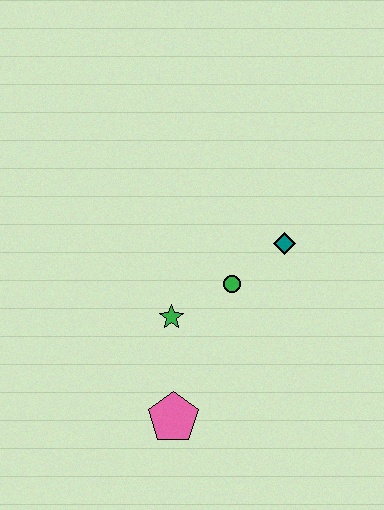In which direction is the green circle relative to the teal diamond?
The green circle is to the left of the teal diamond.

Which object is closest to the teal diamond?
The green circle is closest to the teal diamond.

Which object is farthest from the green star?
The teal diamond is farthest from the green star.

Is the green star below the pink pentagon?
No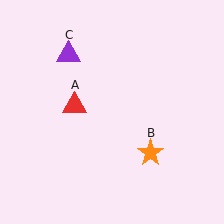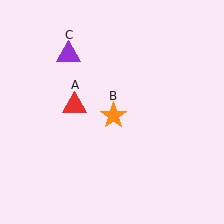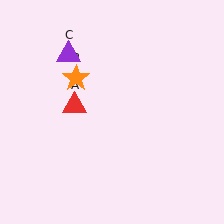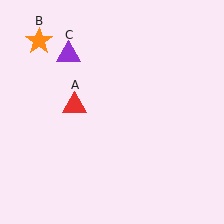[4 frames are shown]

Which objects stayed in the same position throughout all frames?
Red triangle (object A) and purple triangle (object C) remained stationary.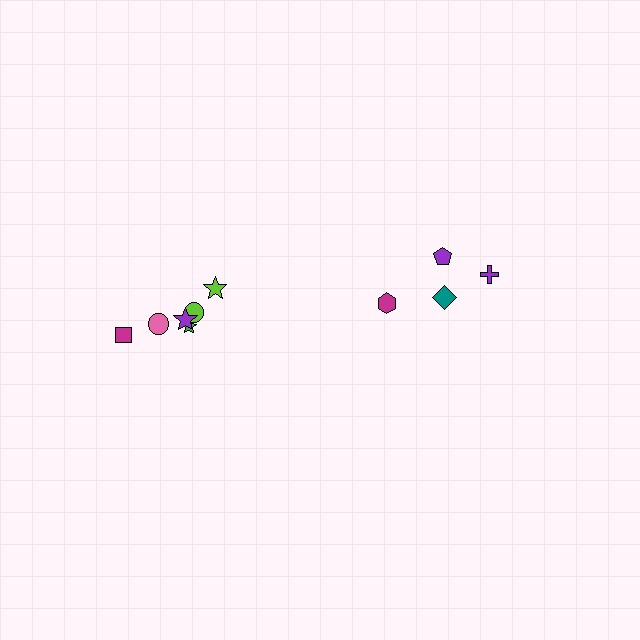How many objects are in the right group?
There are 4 objects.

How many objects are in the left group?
There are 6 objects.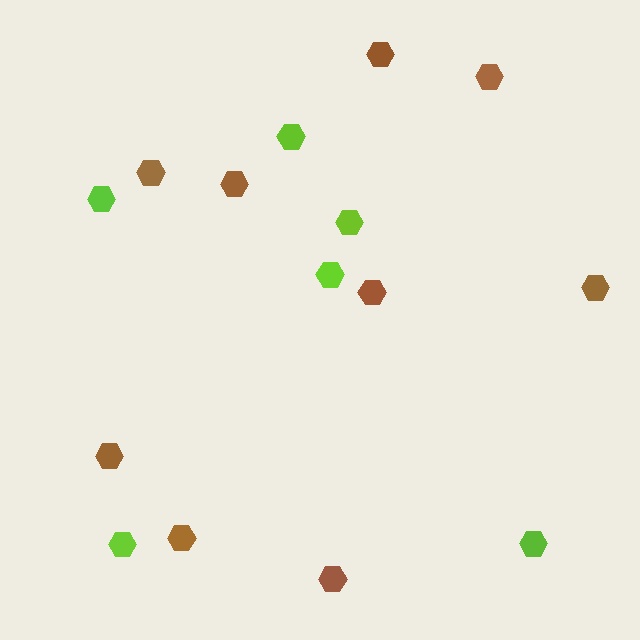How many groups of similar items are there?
There are 2 groups: one group of brown hexagons (9) and one group of lime hexagons (6).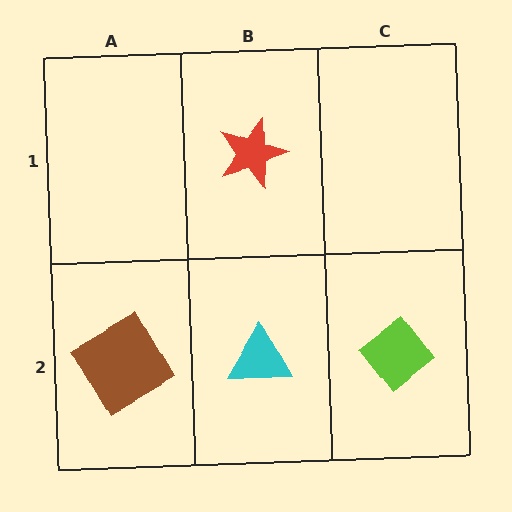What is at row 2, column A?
A brown diamond.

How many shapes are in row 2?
3 shapes.